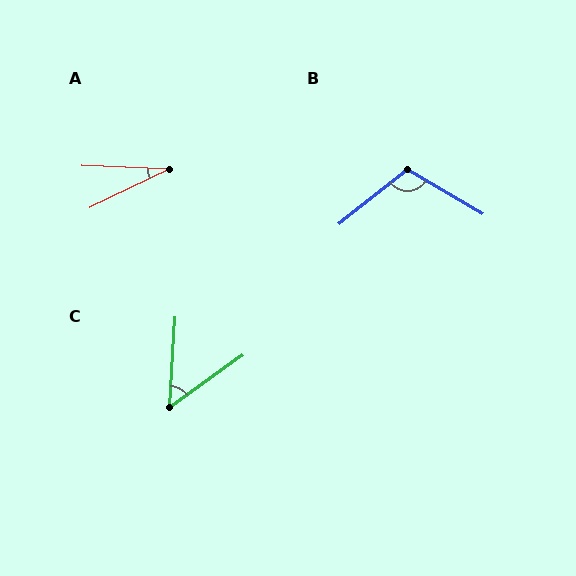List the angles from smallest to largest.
A (28°), C (51°), B (111°).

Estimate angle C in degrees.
Approximately 51 degrees.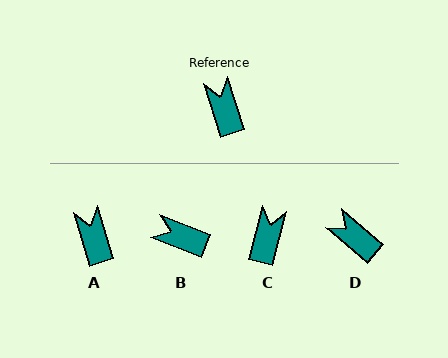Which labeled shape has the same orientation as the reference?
A.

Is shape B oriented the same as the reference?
No, it is off by about 52 degrees.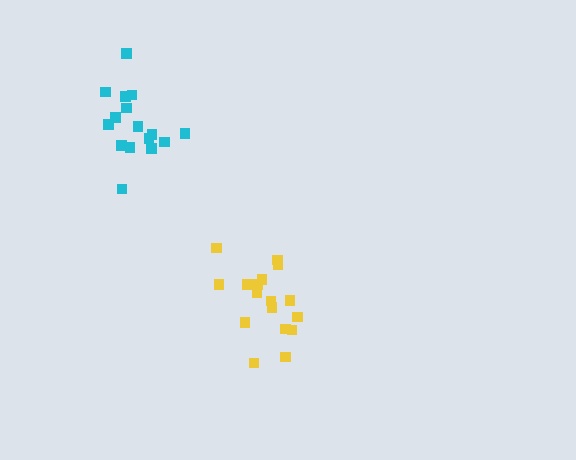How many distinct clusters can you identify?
There are 2 distinct clusters.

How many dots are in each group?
Group 1: 16 dots, Group 2: 17 dots (33 total).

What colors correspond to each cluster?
The clusters are colored: cyan, yellow.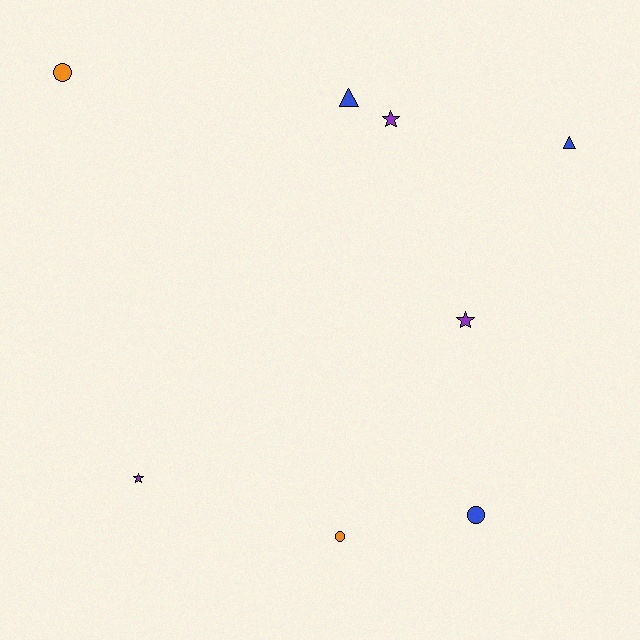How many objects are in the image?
There are 8 objects.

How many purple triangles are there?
There are no purple triangles.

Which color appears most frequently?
Purple, with 3 objects.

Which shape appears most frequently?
Circle, with 3 objects.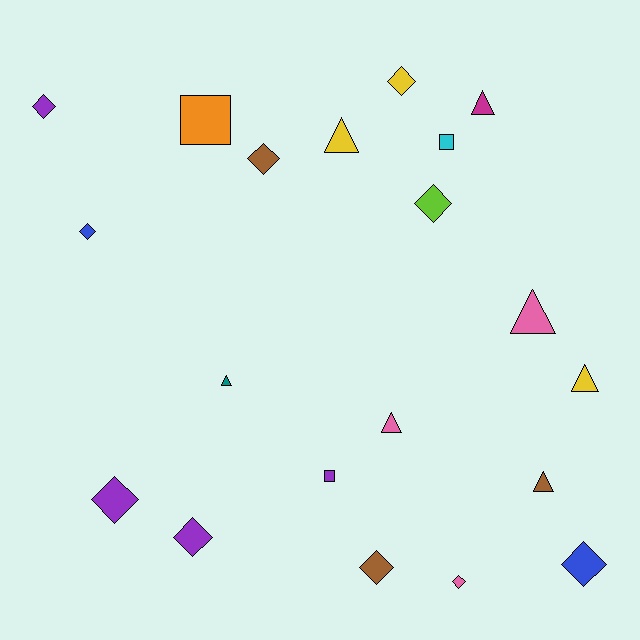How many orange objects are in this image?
There is 1 orange object.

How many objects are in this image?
There are 20 objects.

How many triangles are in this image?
There are 7 triangles.